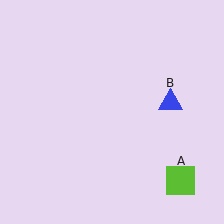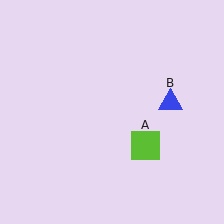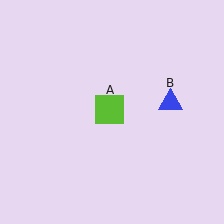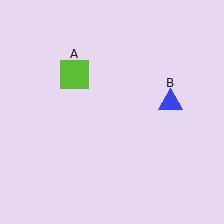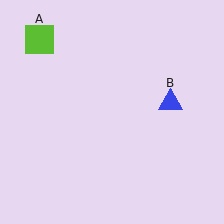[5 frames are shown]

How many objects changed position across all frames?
1 object changed position: lime square (object A).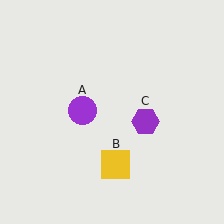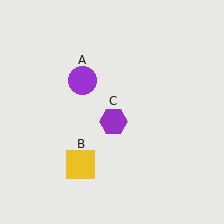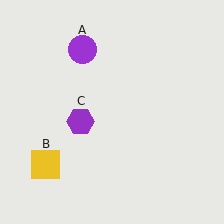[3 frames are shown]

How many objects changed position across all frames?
3 objects changed position: purple circle (object A), yellow square (object B), purple hexagon (object C).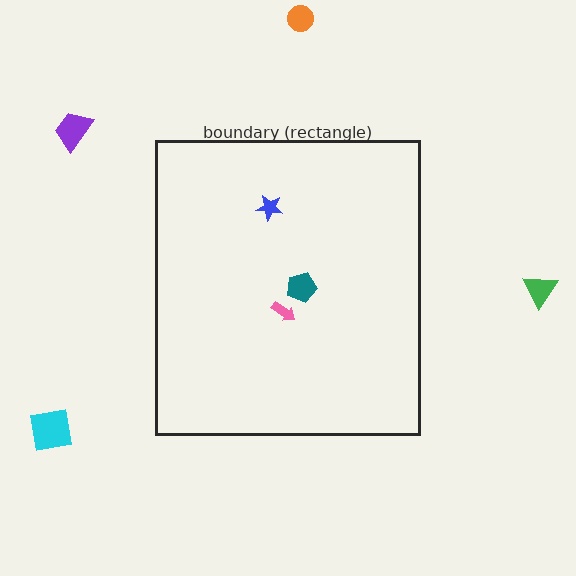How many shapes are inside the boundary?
3 inside, 4 outside.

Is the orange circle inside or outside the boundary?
Outside.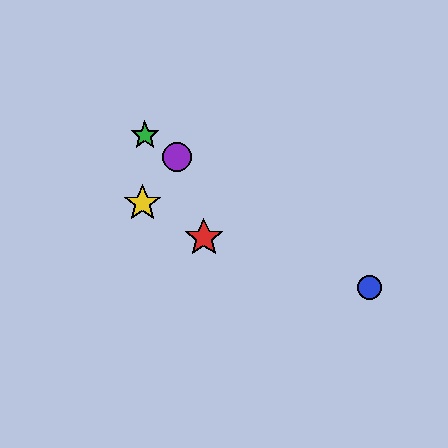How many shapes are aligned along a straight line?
3 shapes (the blue circle, the green star, the purple circle) are aligned along a straight line.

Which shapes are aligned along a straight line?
The blue circle, the green star, the purple circle are aligned along a straight line.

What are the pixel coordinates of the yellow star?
The yellow star is at (143, 203).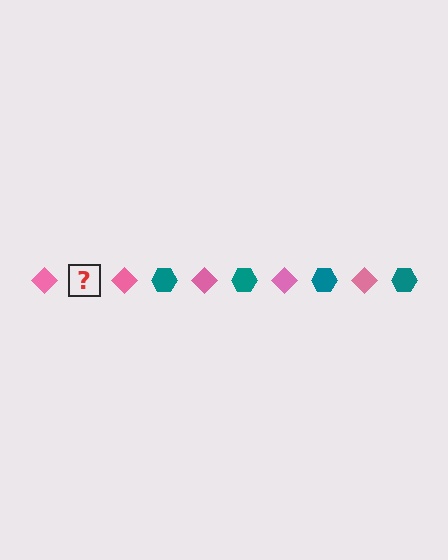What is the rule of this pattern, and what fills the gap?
The rule is that the pattern alternates between pink diamond and teal hexagon. The gap should be filled with a teal hexagon.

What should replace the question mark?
The question mark should be replaced with a teal hexagon.